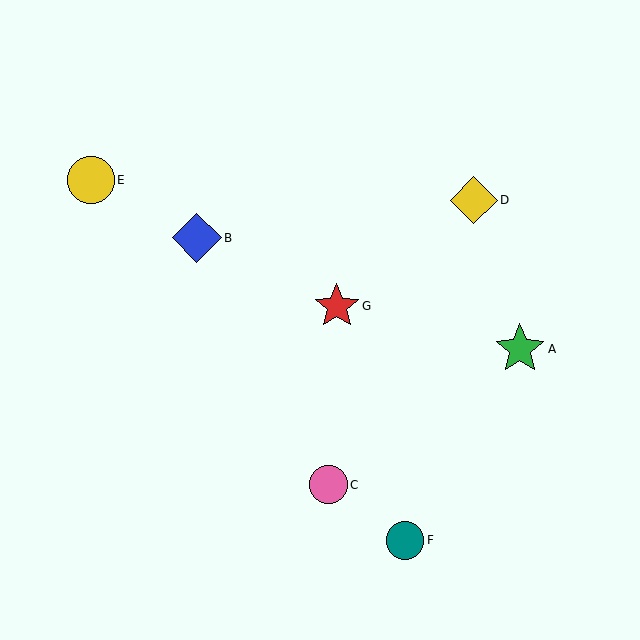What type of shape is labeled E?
Shape E is a yellow circle.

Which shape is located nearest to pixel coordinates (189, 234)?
The blue diamond (labeled B) at (197, 238) is nearest to that location.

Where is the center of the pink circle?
The center of the pink circle is at (328, 485).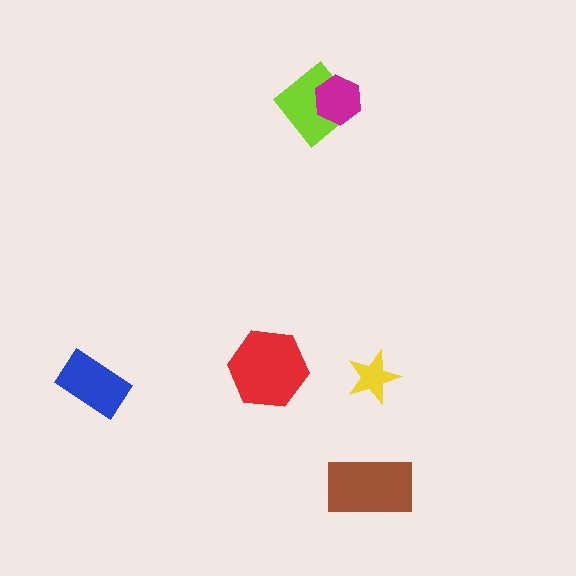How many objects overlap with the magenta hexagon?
1 object overlaps with the magenta hexagon.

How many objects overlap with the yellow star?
0 objects overlap with the yellow star.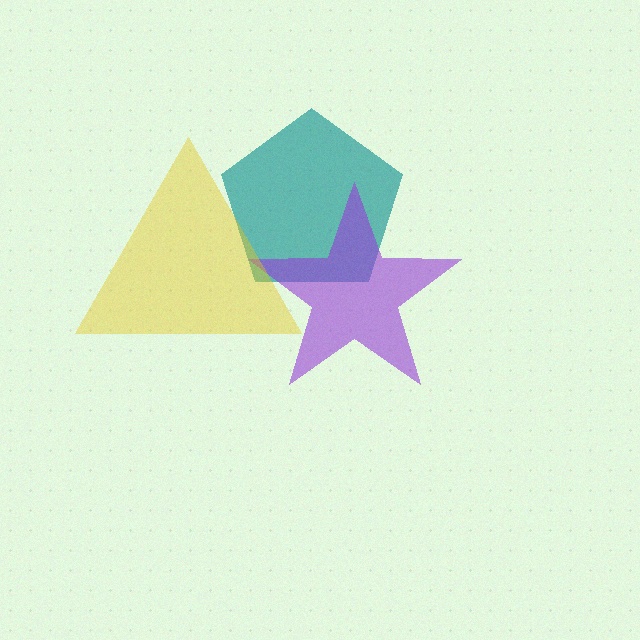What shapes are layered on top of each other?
The layered shapes are: a teal pentagon, a purple star, a yellow triangle.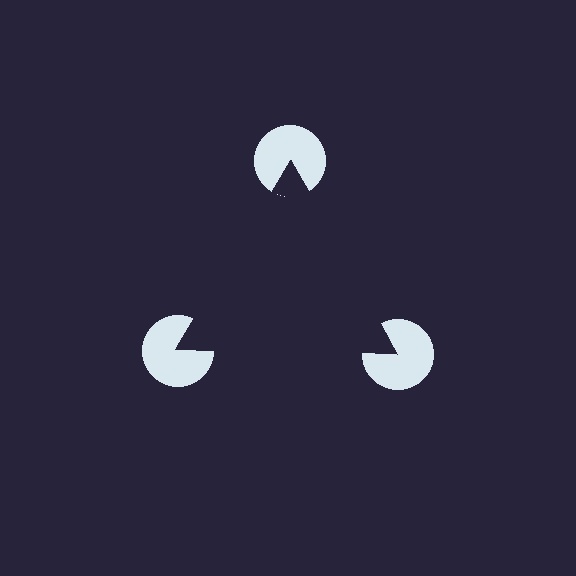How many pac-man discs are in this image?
There are 3 — one at each vertex of the illusory triangle.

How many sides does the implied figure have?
3 sides.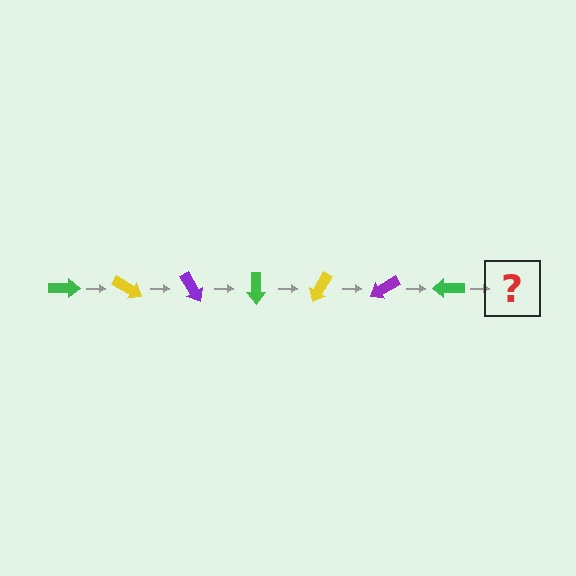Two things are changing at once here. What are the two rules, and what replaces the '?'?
The two rules are that it rotates 30 degrees each step and the color cycles through green, yellow, and purple. The '?' should be a yellow arrow, rotated 210 degrees from the start.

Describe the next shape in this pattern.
It should be a yellow arrow, rotated 210 degrees from the start.